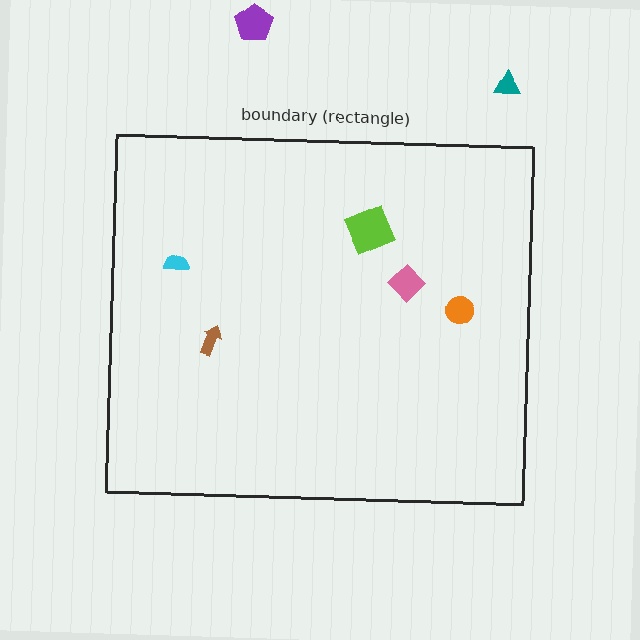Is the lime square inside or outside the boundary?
Inside.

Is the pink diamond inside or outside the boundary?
Inside.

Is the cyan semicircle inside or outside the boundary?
Inside.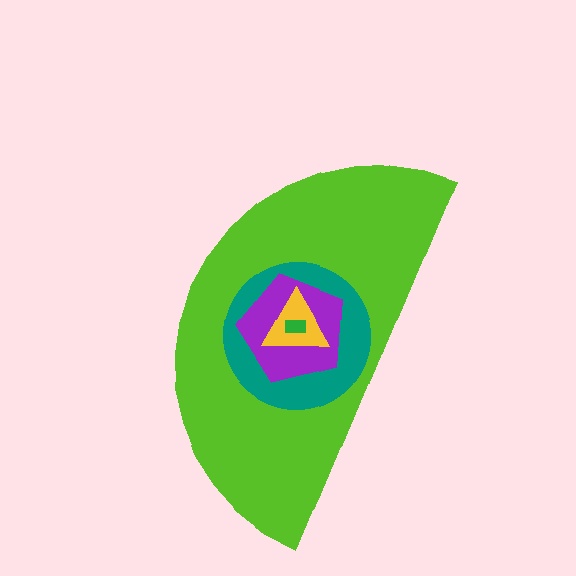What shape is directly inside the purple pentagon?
The yellow triangle.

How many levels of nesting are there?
5.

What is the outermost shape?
The lime semicircle.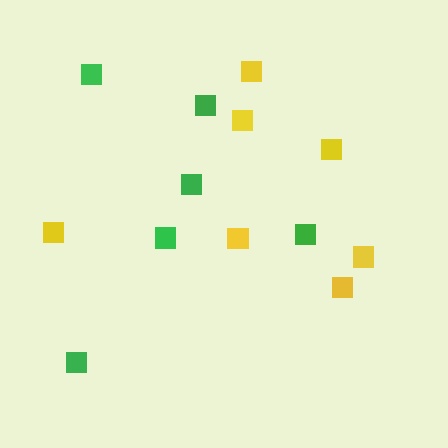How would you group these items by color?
There are 2 groups: one group of green squares (6) and one group of yellow squares (7).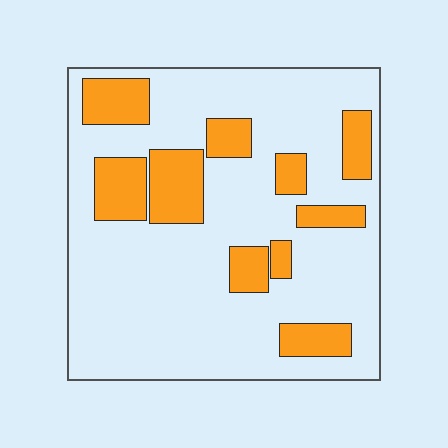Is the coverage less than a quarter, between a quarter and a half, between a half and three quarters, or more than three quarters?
Less than a quarter.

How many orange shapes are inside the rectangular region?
10.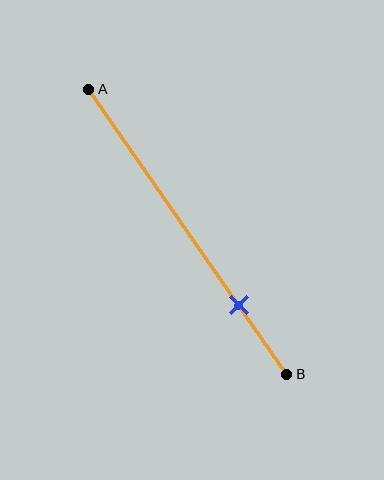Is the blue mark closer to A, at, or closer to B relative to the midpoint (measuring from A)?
The blue mark is closer to point B than the midpoint of segment AB.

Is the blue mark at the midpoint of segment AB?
No, the mark is at about 75% from A, not at the 50% midpoint.